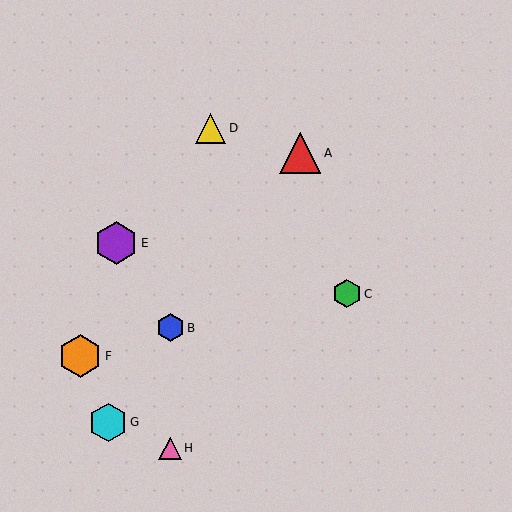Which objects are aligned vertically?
Objects B, H are aligned vertically.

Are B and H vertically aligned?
Yes, both are at x≈170.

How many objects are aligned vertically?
2 objects (B, H) are aligned vertically.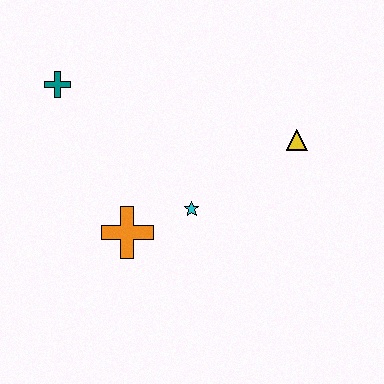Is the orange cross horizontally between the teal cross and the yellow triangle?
Yes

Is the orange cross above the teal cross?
No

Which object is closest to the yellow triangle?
The cyan star is closest to the yellow triangle.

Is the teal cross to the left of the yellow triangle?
Yes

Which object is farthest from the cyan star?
The teal cross is farthest from the cyan star.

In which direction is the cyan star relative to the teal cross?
The cyan star is to the right of the teal cross.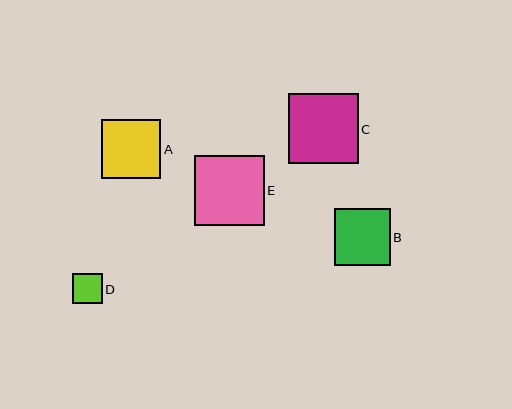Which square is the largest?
Square E is the largest with a size of approximately 70 pixels.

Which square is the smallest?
Square D is the smallest with a size of approximately 30 pixels.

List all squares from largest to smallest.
From largest to smallest: E, C, A, B, D.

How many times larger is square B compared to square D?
Square B is approximately 1.9 times the size of square D.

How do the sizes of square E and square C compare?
Square E and square C are approximately the same size.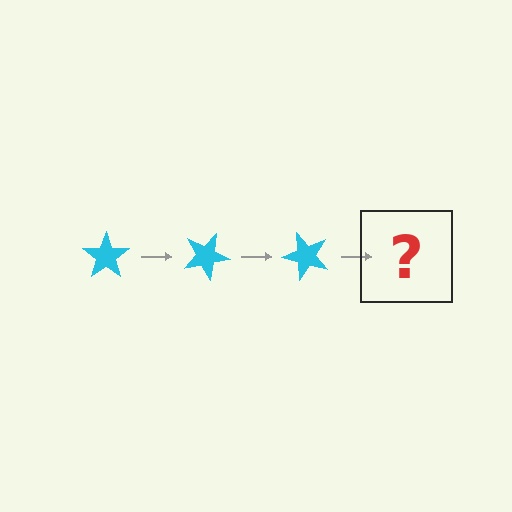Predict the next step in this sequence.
The next step is a cyan star rotated 75 degrees.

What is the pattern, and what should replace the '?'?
The pattern is that the star rotates 25 degrees each step. The '?' should be a cyan star rotated 75 degrees.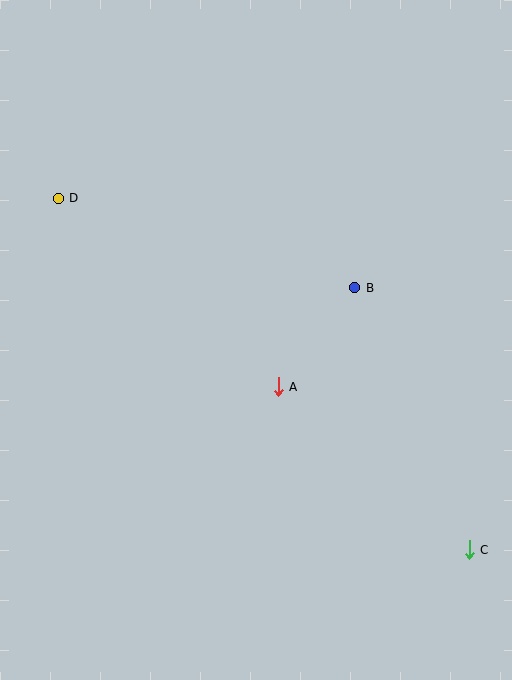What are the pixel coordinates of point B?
Point B is at (355, 288).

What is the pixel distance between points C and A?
The distance between C and A is 251 pixels.